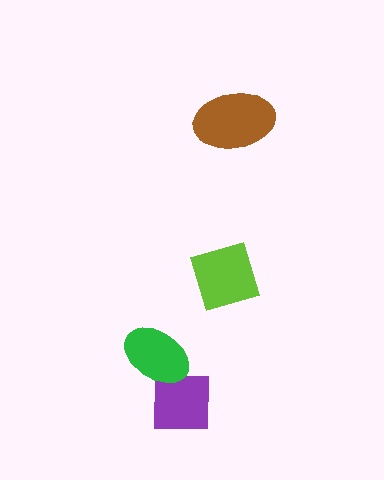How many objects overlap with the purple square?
1 object overlaps with the purple square.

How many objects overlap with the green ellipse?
1 object overlaps with the green ellipse.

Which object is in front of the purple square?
The green ellipse is in front of the purple square.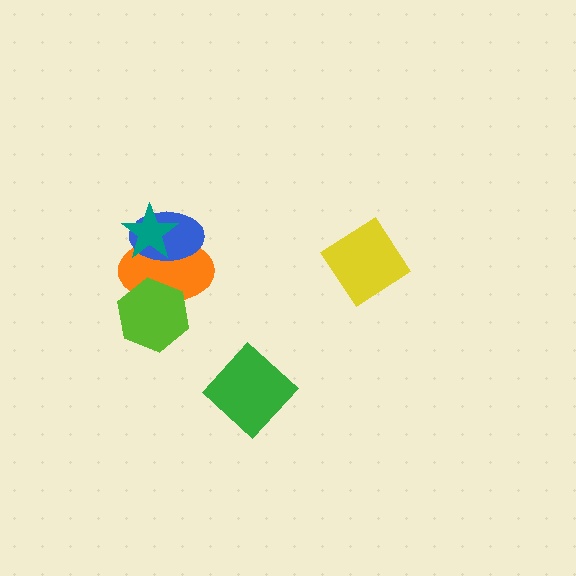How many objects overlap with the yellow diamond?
0 objects overlap with the yellow diamond.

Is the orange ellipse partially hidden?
Yes, it is partially covered by another shape.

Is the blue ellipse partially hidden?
Yes, it is partially covered by another shape.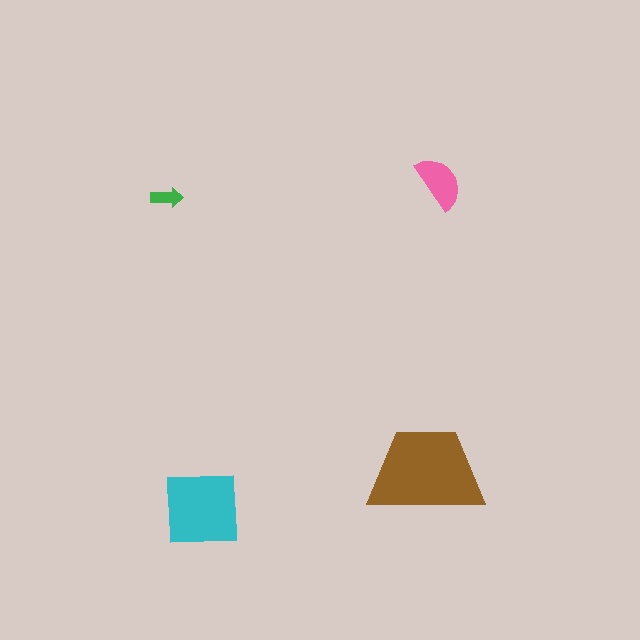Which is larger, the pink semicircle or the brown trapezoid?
The brown trapezoid.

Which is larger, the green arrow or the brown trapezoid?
The brown trapezoid.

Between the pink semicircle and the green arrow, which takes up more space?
The pink semicircle.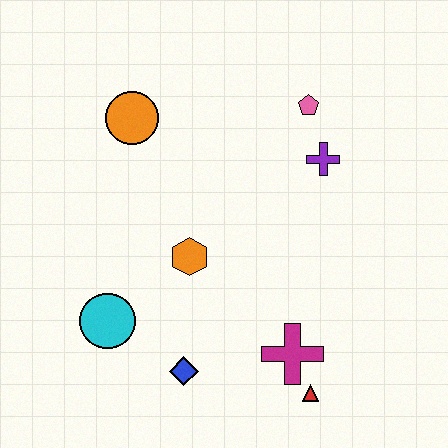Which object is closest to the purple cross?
The pink pentagon is closest to the purple cross.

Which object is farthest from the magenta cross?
The orange circle is farthest from the magenta cross.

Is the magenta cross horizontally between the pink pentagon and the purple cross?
No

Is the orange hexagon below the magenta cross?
No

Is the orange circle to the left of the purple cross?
Yes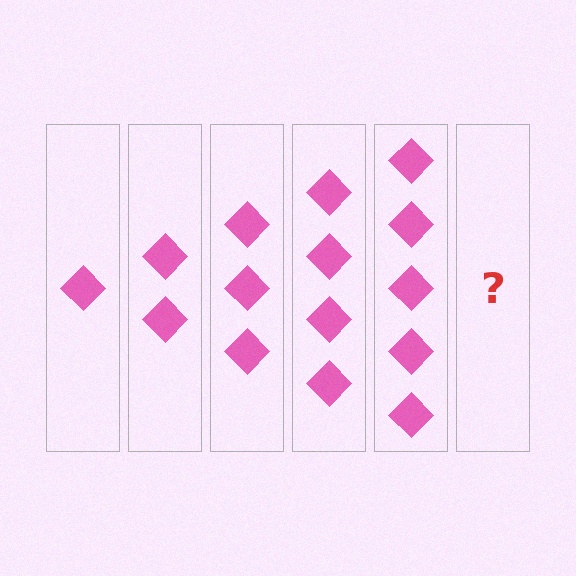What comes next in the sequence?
The next element should be 6 diamonds.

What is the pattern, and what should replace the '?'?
The pattern is that each step adds one more diamond. The '?' should be 6 diamonds.